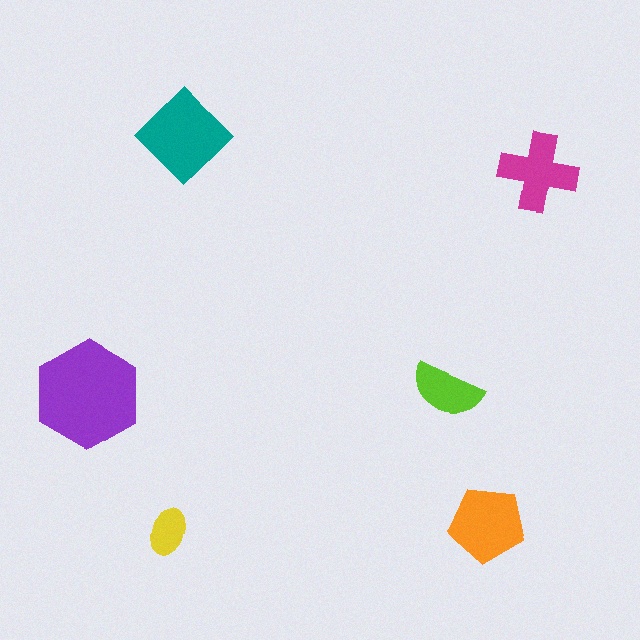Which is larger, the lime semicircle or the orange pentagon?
The orange pentagon.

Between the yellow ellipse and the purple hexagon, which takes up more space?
The purple hexagon.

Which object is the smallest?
The yellow ellipse.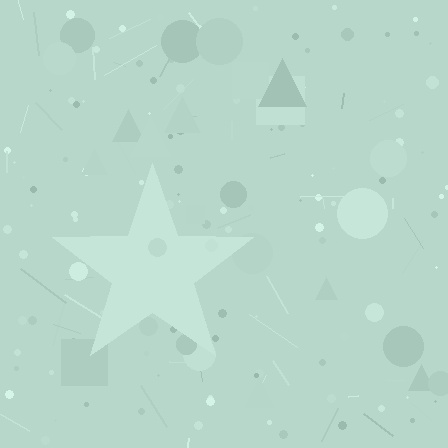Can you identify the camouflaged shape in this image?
The camouflaged shape is a star.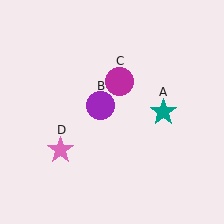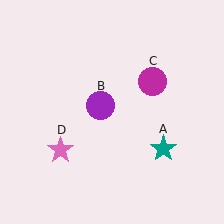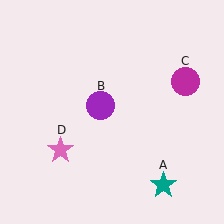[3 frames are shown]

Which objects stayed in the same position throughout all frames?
Purple circle (object B) and pink star (object D) remained stationary.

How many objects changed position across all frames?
2 objects changed position: teal star (object A), magenta circle (object C).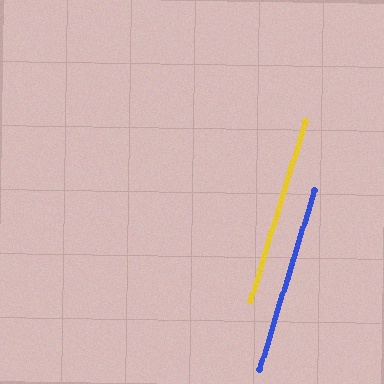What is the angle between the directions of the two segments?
Approximately 0 degrees.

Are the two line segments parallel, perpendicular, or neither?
Parallel — their directions differ by only 0.2°.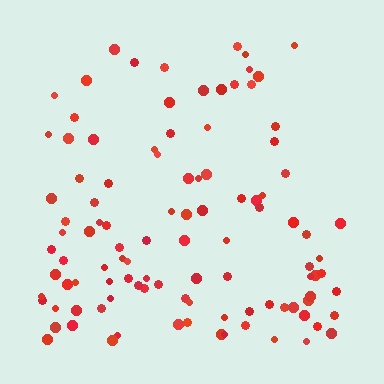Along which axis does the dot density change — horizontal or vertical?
Vertical.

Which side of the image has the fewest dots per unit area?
The top.